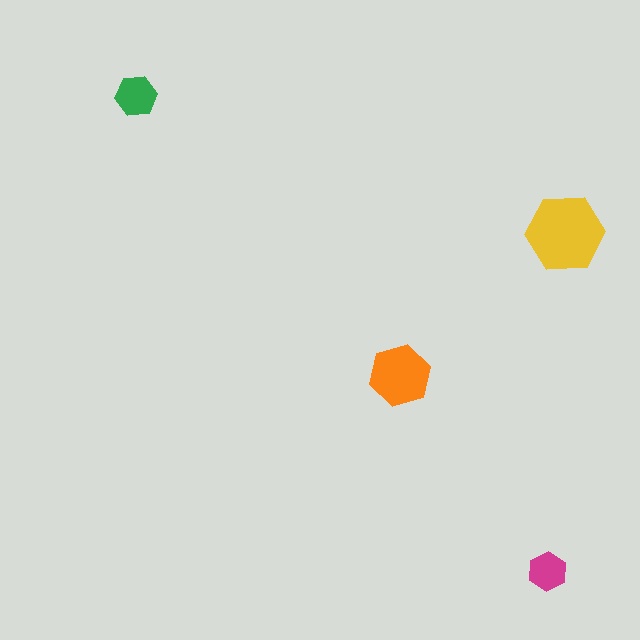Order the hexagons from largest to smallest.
the yellow one, the orange one, the green one, the magenta one.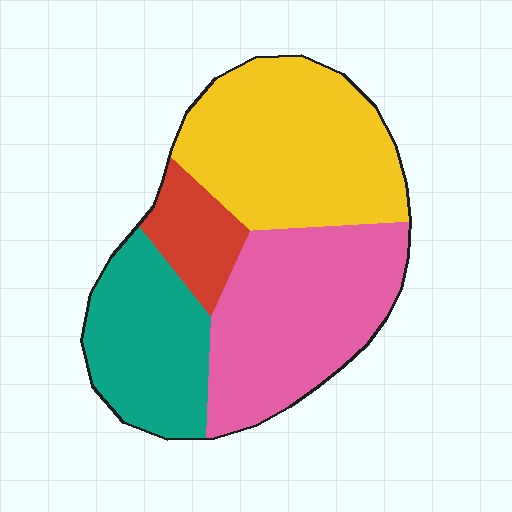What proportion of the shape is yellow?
Yellow takes up between a quarter and a half of the shape.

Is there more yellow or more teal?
Yellow.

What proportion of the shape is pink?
Pink takes up about one third (1/3) of the shape.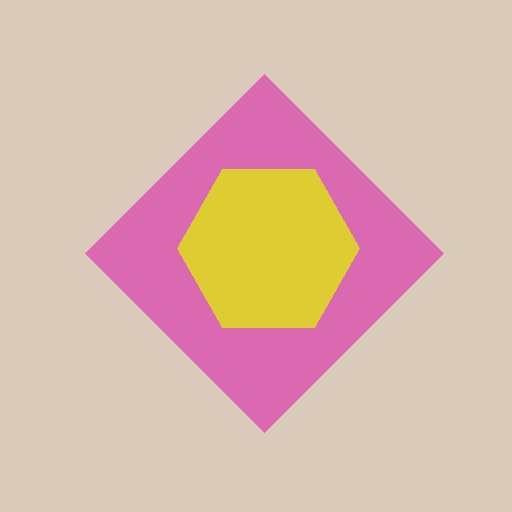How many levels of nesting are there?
2.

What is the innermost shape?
The yellow hexagon.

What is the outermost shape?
The pink diamond.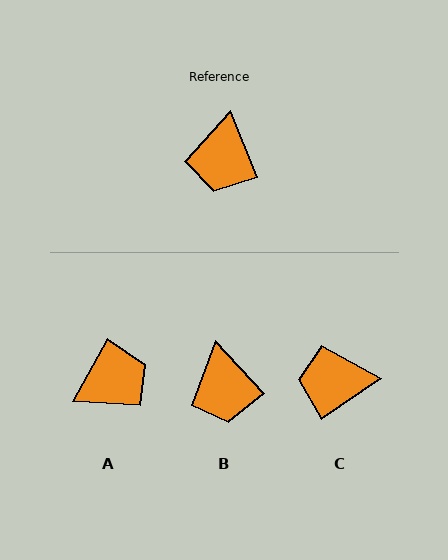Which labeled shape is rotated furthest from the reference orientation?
A, about 129 degrees away.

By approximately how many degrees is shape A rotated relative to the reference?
Approximately 129 degrees counter-clockwise.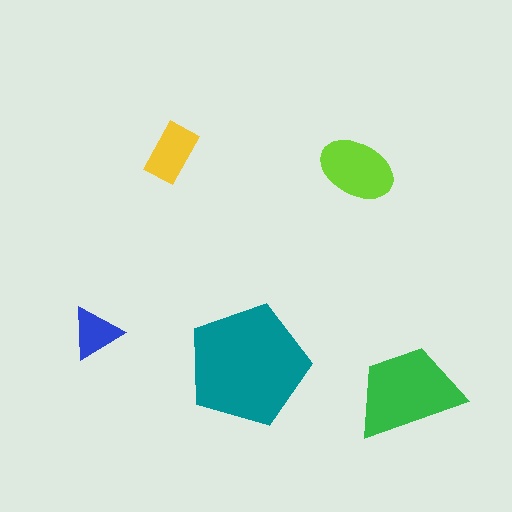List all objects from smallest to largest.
The blue triangle, the yellow rectangle, the lime ellipse, the green trapezoid, the teal pentagon.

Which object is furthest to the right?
The green trapezoid is rightmost.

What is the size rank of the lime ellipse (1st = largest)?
3rd.